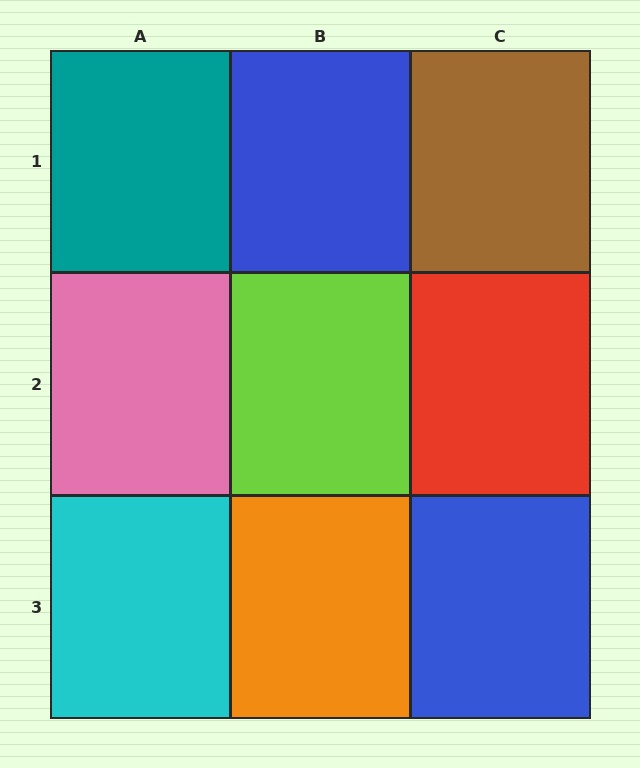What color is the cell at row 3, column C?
Blue.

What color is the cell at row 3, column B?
Orange.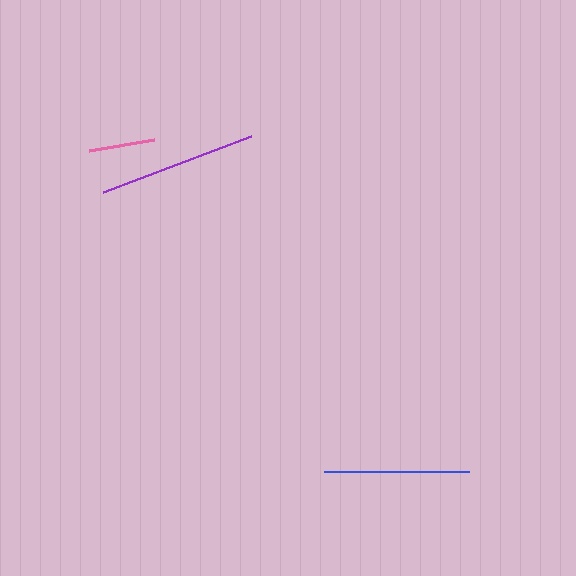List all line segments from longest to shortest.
From longest to shortest: purple, blue, pink.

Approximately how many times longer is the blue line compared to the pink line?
The blue line is approximately 2.2 times the length of the pink line.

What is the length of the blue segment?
The blue segment is approximately 146 pixels long.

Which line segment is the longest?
The purple line is the longest at approximately 157 pixels.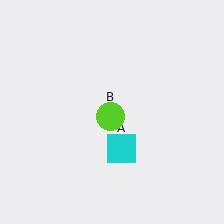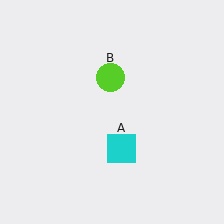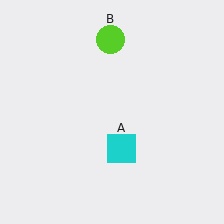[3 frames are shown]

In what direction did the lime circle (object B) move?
The lime circle (object B) moved up.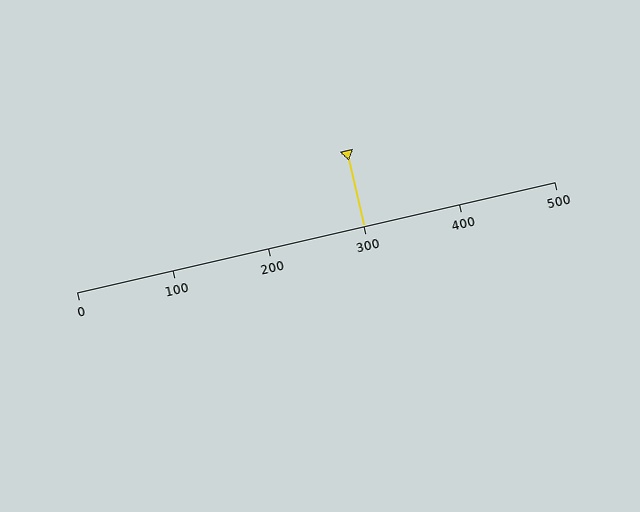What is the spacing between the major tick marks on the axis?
The major ticks are spaced 100 apart.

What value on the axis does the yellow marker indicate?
The marker indicates approximately 300.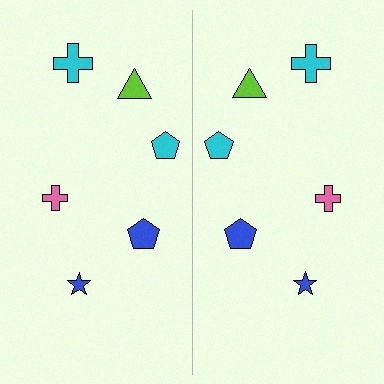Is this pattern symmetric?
Yes, this pattern has bilateral (reflection) symmetry.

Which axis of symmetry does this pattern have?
The pattern has a vertical axis of symmetry running through the center of the image.